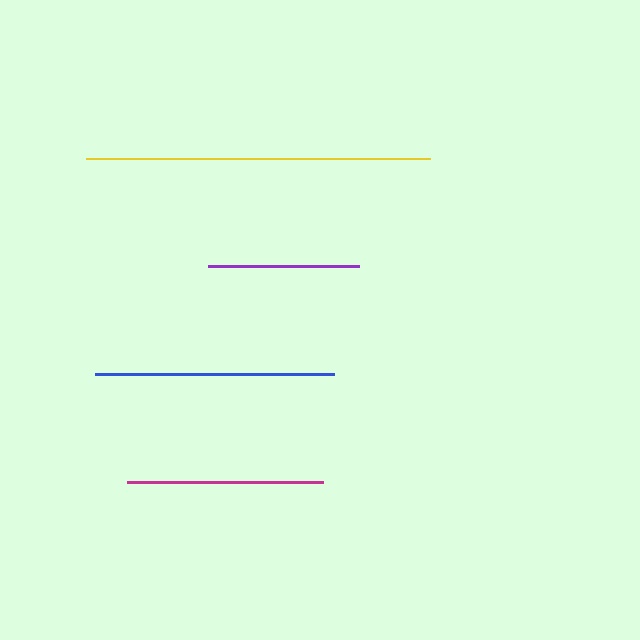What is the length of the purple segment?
The purple segment is approximately 151 pixels long.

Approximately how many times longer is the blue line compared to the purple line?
The blue line is approximately 1.6 times the length of the purple line.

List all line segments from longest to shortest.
From longest to shortest: yellow, blue, magenta, purple.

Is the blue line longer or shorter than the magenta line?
The blue line is longer than the magenta line.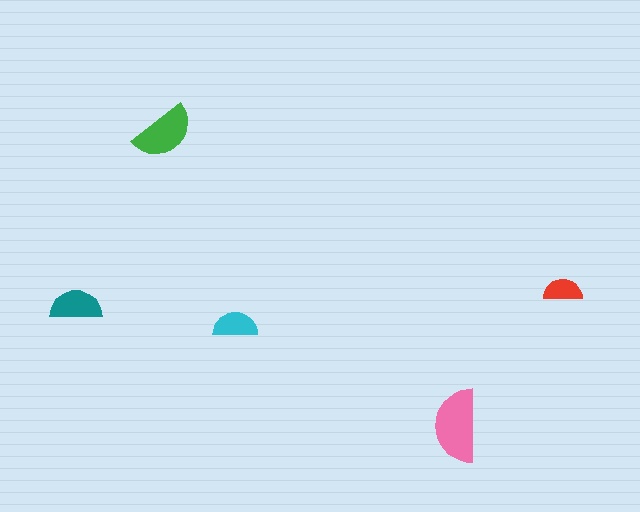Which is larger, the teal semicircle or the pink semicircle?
The pink one.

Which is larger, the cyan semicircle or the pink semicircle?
The pink one.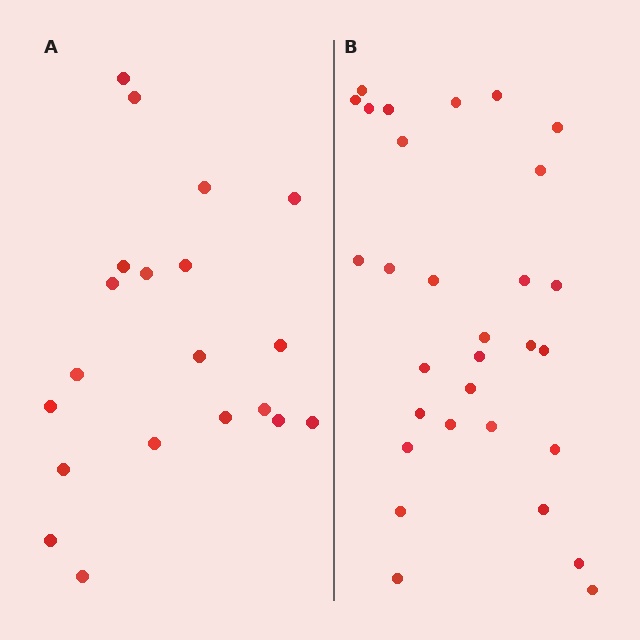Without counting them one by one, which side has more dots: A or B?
Region B (the right region) has more dots.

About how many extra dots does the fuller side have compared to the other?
Region B has roughly 10 or so more dots than region A.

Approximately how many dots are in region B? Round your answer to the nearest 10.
About 30 dots.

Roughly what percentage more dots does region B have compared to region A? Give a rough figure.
About 50% more.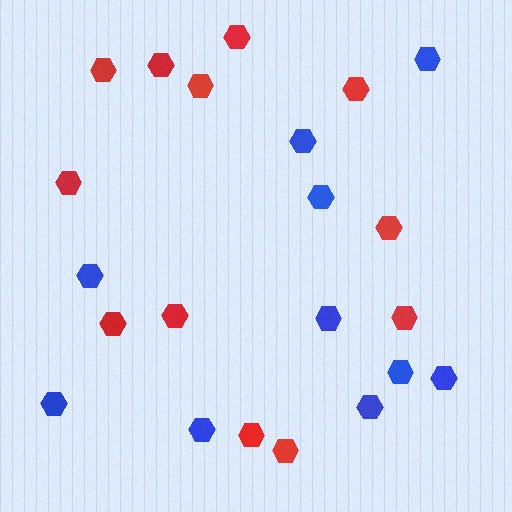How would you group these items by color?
There are 2 groups: one group of red hexagons (12) and one group of blue hexagons (10).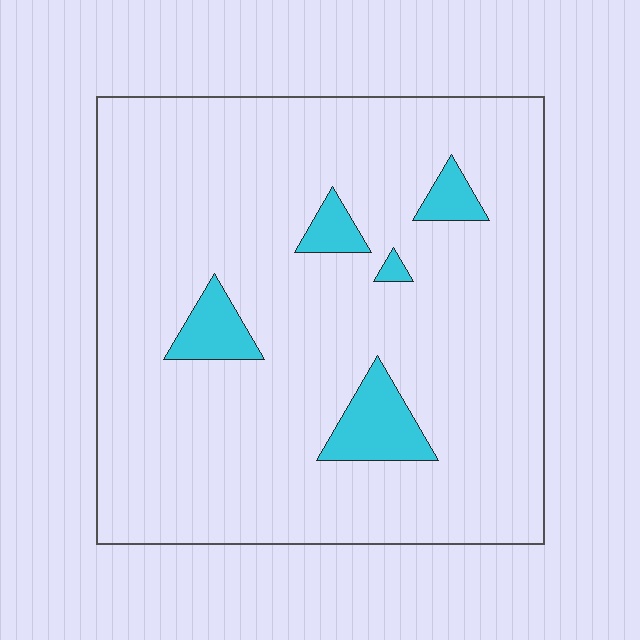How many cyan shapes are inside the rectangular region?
5.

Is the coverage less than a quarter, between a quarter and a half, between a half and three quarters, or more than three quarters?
Less than a quarter.